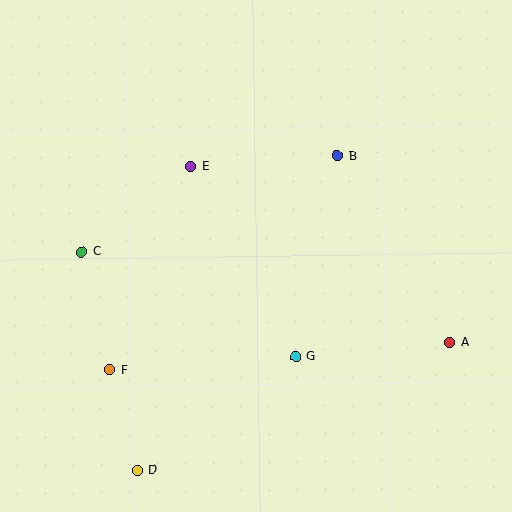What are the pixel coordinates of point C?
Point C is at (82, 252).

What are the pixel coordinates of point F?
Point F is at (109, 370).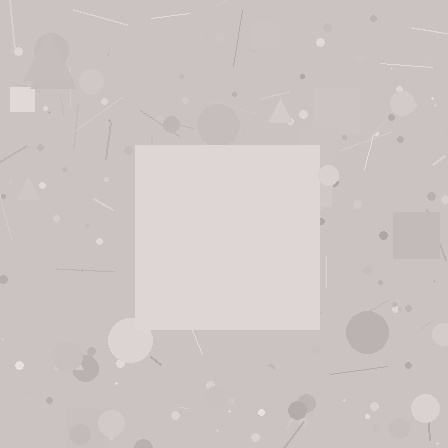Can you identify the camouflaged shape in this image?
The camouflaged shape is a square.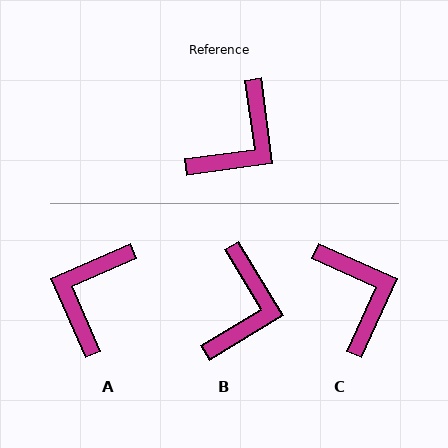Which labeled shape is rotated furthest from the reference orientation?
A, about 164 degrees away.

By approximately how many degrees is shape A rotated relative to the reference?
Approximately 164 degrees clockwise.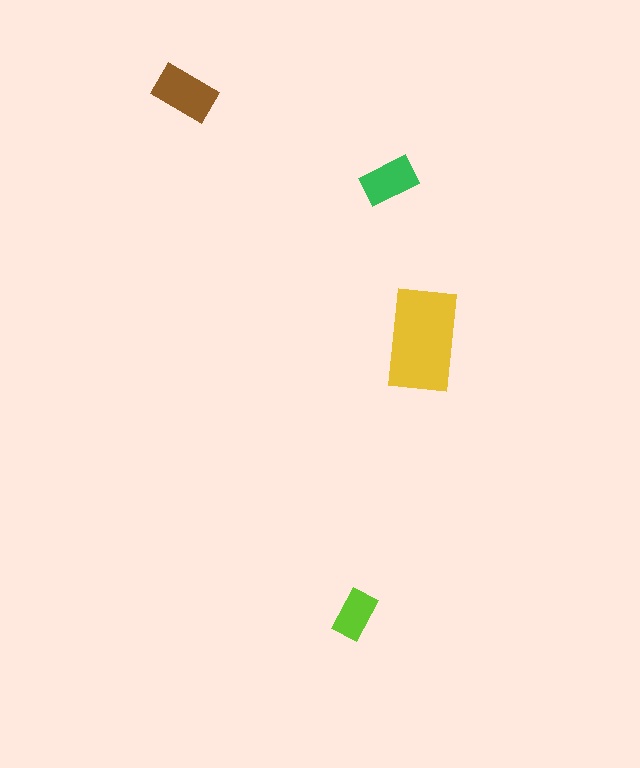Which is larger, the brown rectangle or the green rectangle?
The brown one.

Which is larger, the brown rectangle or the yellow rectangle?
The yellow one.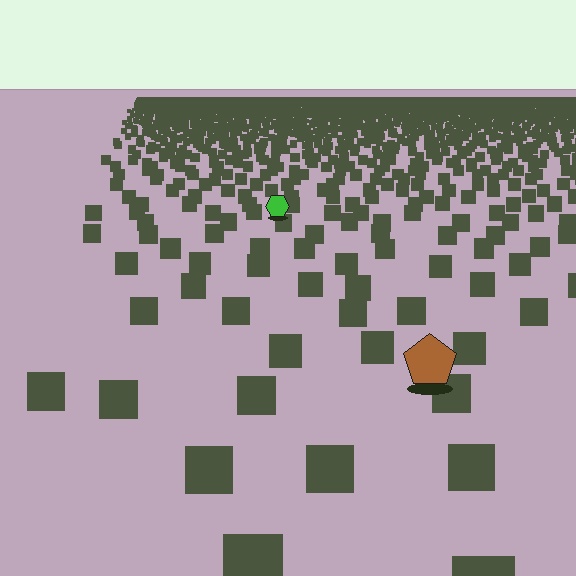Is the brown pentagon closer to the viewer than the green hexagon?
Yes. The brown pentagon is closer — you can tell from the texture gradient: the ground texture is coarser near it.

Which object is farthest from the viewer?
The green hexagon is farthest from the viewer. It appears smaller and the ground texture around it is denser.